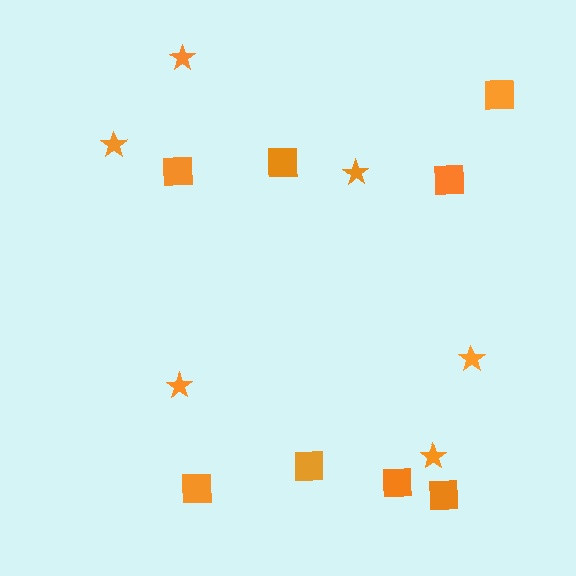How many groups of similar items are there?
There are 2 groups: one group of stars (6) and one group of squares (8).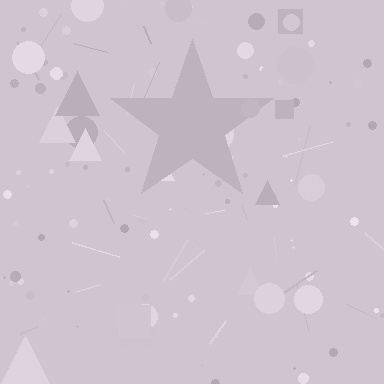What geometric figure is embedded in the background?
A star is embedded in the background.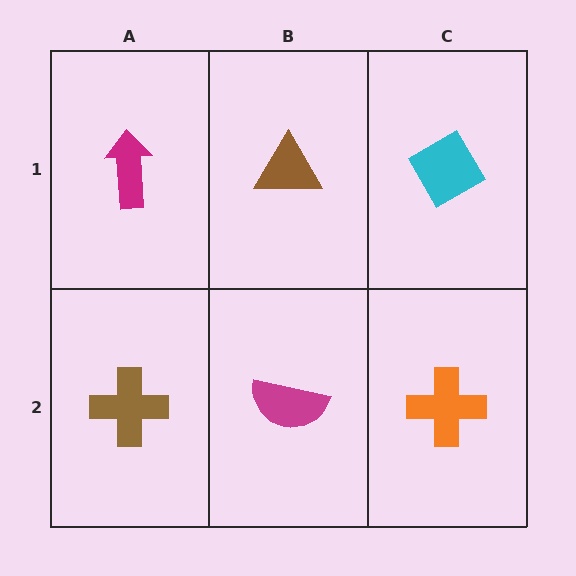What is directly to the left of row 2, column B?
A brown cross.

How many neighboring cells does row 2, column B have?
3.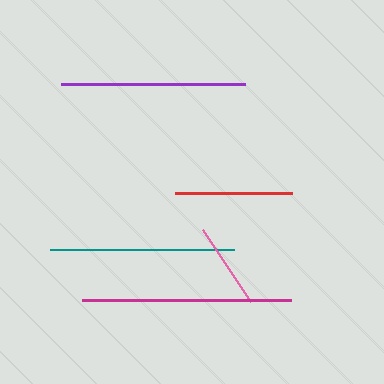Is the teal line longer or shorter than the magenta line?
The magenta line is longer than the teal line.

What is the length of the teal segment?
The teal segment is approximately 184 pixels long.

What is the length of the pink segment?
The pink segment is approximately 86 pixels long.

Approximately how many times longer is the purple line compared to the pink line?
The purple line is approximately 2.1 times the length of the pink line.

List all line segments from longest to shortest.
From longest to shortest: magenta, purple, teal, red, pink.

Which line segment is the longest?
The magenta line is the longest at approximately 209 pixels.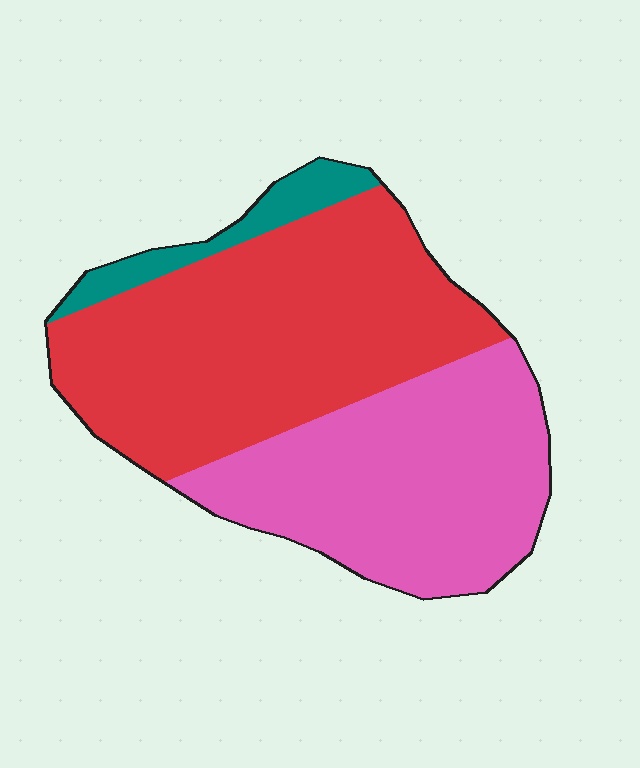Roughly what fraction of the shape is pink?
Pink takes up about two fifths (2/5) of the shape.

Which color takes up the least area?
Teal, at roughly 5%.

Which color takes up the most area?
Red, at roughly 50%.